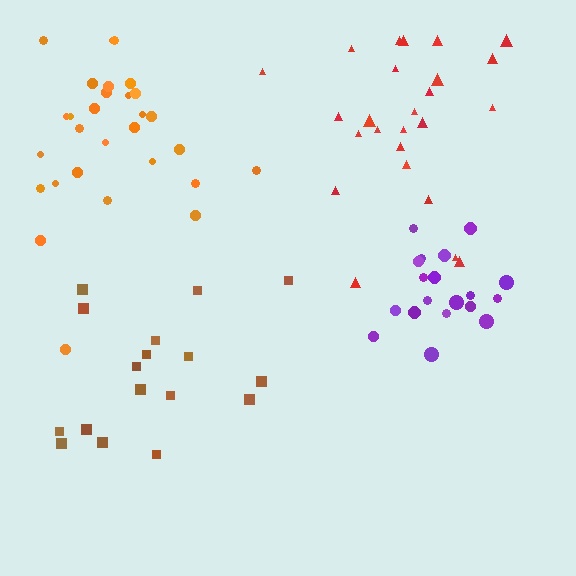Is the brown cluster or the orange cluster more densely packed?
Orange.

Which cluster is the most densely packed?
Purple.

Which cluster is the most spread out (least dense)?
Brown.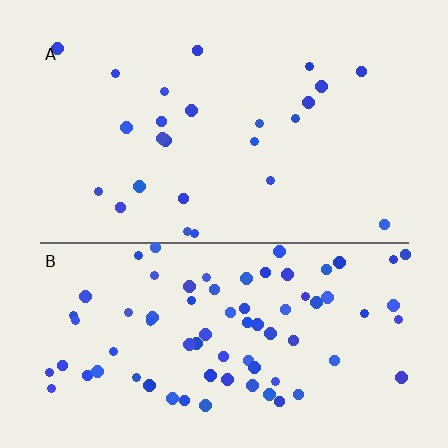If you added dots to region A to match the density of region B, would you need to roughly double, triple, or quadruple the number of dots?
Approximately triple.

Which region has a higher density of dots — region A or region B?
B (the bottom).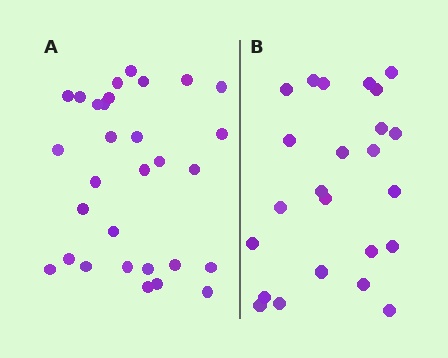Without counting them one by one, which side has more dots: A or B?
Region A (the left region) has more dots.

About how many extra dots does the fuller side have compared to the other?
Region A has about 6 more dots than region B.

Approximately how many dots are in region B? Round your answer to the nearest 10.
About 20 dots. (The exact count is 24, which rounds to 20.)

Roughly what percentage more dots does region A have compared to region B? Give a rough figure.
About 25% more.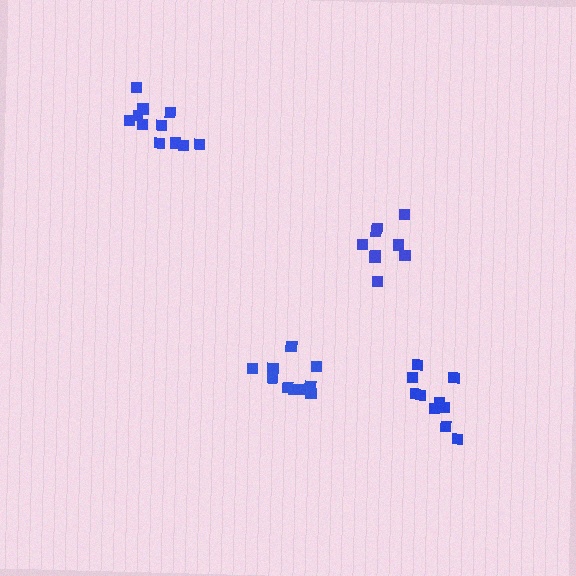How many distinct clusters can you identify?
There are 4 distinct clusters.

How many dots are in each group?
Group 1: 9 dots, Group 2: 10 dots, Group 3: 11 dots, Group 4: 10 dots (40 total).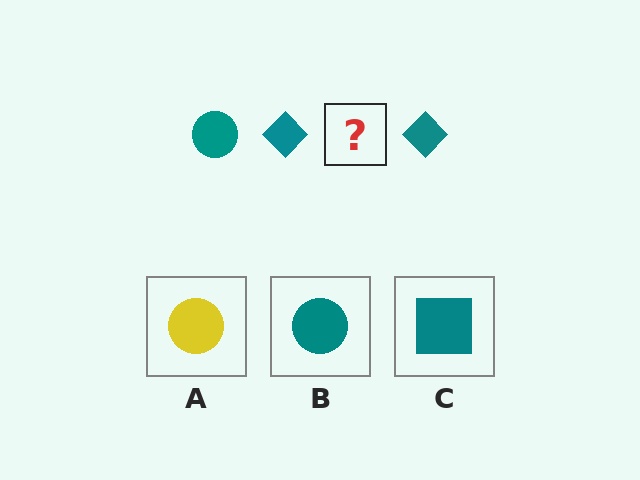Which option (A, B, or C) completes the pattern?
B.